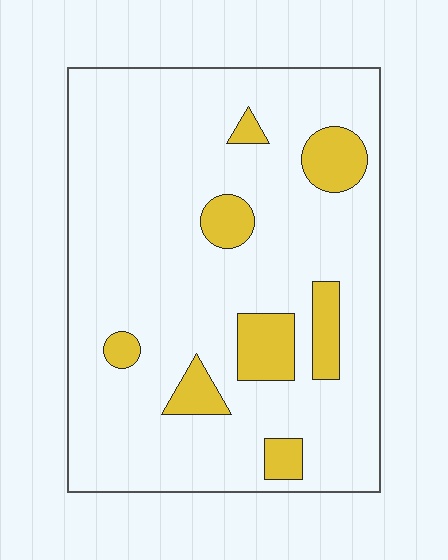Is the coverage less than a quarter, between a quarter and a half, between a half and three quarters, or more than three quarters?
Less than a quarter.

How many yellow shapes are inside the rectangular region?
8.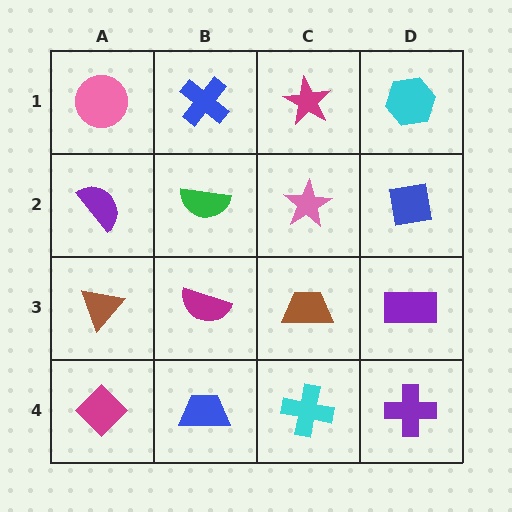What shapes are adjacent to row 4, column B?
A magenta semicircle (row 3, column B), a magenta diamond (row 4, column A), a cyan cross (row 4, column C).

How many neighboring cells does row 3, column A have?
3.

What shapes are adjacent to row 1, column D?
A blue square (row 2, column D), a magenta star (row 1, column C).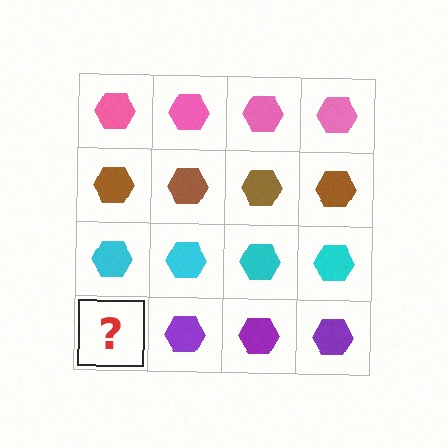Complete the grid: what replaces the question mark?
The question mark should be replaced with a purple hexagon.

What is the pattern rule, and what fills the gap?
The rule is that each row has a consistent color. The gap should be filled with a purple hexagon.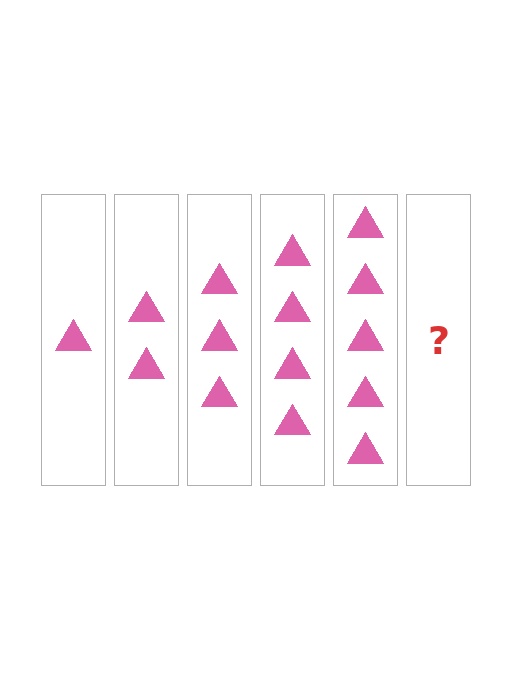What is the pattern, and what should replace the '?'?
The pattern is that each step adds one more triangle. The '?' should be 6 triangles.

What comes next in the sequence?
The next element should be 6 triangles.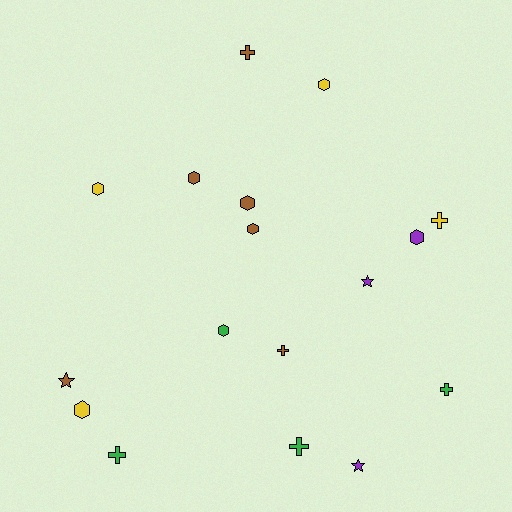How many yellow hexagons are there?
There are 3 yellow hexagons.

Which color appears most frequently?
Brown, with 6 objects.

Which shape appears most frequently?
Hexagon, with 8 objects.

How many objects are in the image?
There are 17 objects.